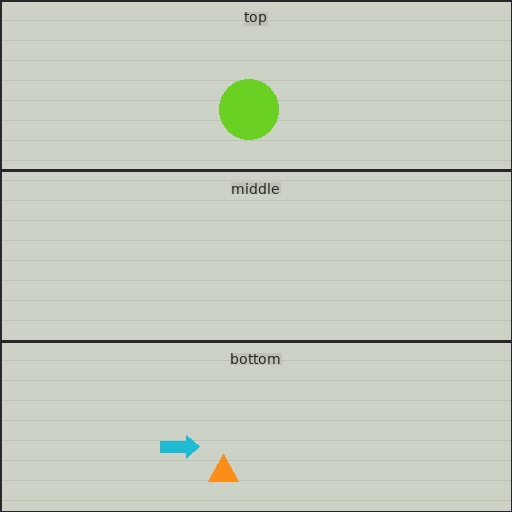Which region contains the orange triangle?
The bottom region.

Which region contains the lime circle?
The top region.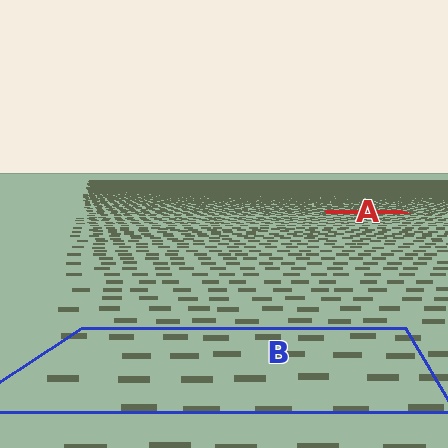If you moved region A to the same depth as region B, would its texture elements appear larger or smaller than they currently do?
They would appear larger. At a closer depth, the same texture elements are projected at a bigger on-screen size.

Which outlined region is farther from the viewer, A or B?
Region A is farther from the viewer — the texture elements inside it appear smaller and more densely packed.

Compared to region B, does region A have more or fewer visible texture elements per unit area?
Region A has more texture elements per unit area — they are packed more densely because it is farther away.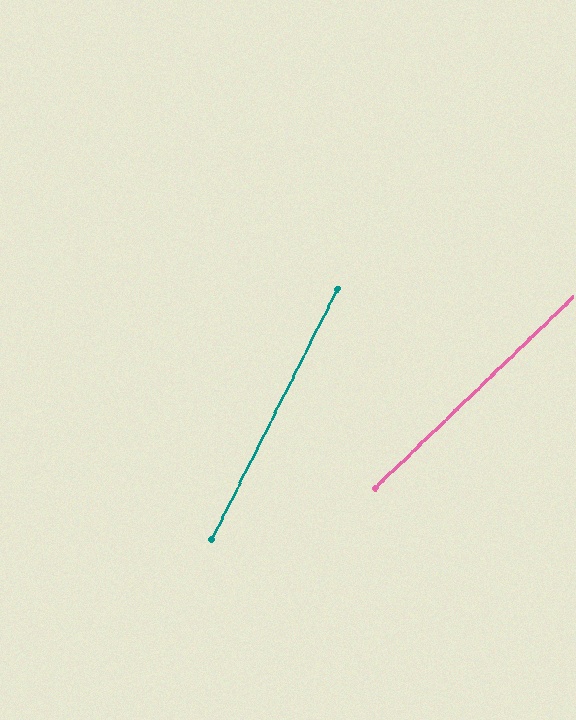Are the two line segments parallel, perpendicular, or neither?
Neither parallel nor perpendicular — they differ by about 19°.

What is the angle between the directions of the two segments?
Approximately 19 degrees.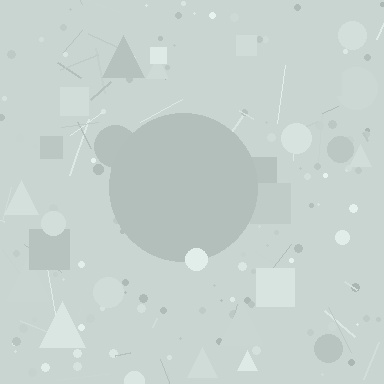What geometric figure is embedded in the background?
A circle is embedded in the background.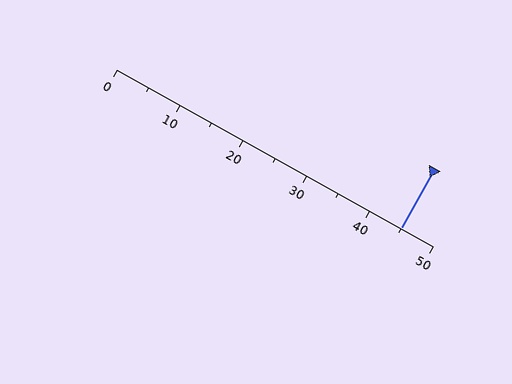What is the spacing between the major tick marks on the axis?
The major ticks are spaced 10 apart.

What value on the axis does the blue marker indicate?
The marker indicates approximately 45.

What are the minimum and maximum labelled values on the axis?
The axis runs from 0 to 50.